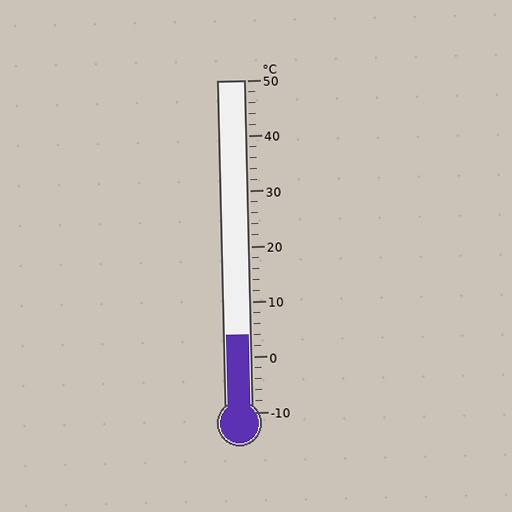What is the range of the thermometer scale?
The thermometer scale ranges from -10°C to 50°C.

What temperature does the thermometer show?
The thermometer shows approximately 4°C.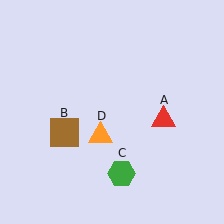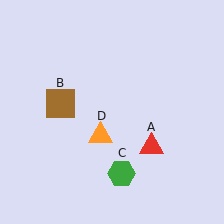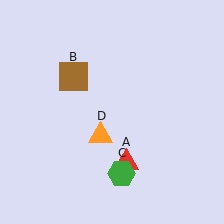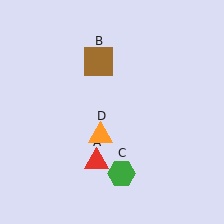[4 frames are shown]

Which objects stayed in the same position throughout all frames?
Green hexagon (object C) and orange triangle (object D) remained stationary.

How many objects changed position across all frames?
2 objects changed position: red triangle (object A), brown square (object B).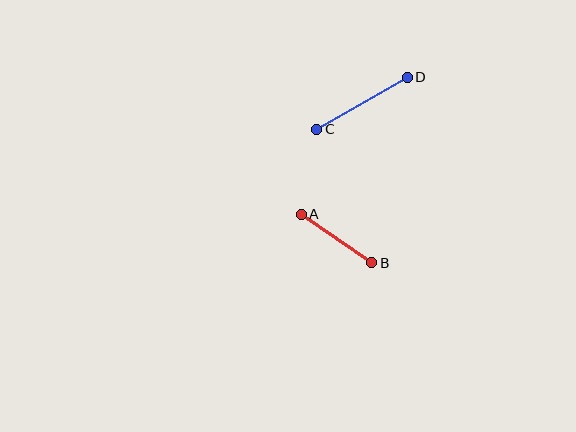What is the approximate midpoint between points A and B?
The midpoint is at approximately (337, 238) pixels.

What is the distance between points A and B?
The distance is approximately 86 pixels.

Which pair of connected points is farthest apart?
Points C and D are farthest apart.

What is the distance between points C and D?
The distance is approximately 104 pixels.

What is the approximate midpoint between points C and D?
The midpoint is at approximately (362, 103) pixels.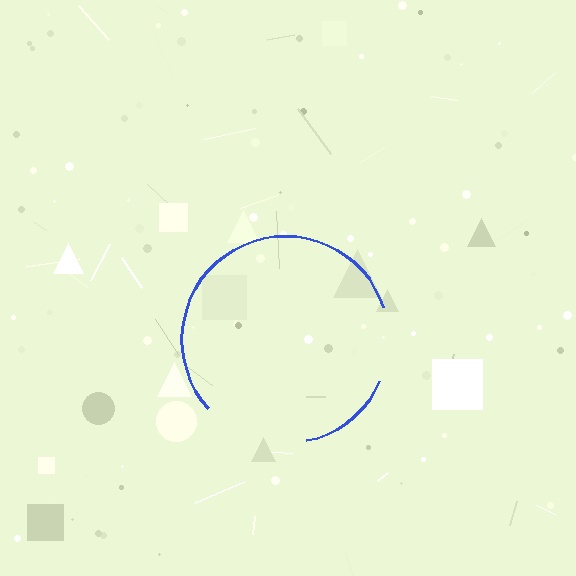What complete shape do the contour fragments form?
The contour fragments form a circle.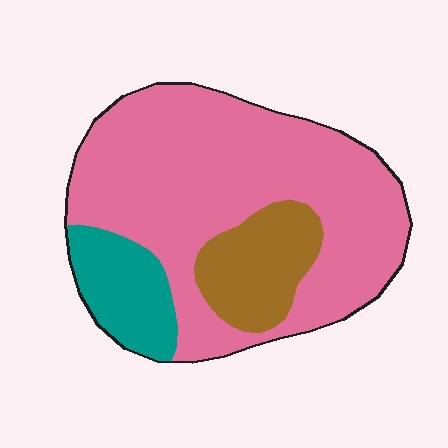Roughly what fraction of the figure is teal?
Teal covers 14% of the figure.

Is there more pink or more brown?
Pink.